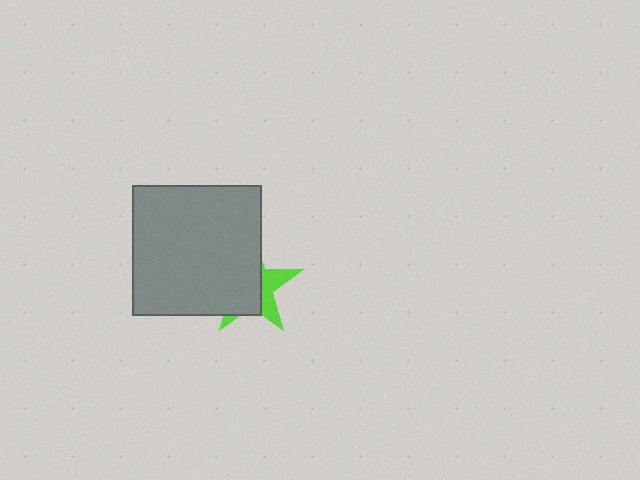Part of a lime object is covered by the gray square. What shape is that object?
It is a star.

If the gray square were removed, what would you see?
You would see the complete lime star.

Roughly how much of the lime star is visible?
A small part of it is visible (roughly 35%).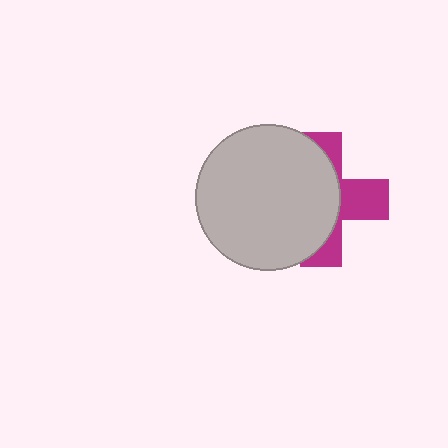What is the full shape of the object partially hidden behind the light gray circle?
The partially hidden object is a magenta cross.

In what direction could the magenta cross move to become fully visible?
The magenta cross could move right. That would shift it out from behind the light gray circle entirely.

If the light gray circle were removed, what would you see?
You would see the complete magenta cross.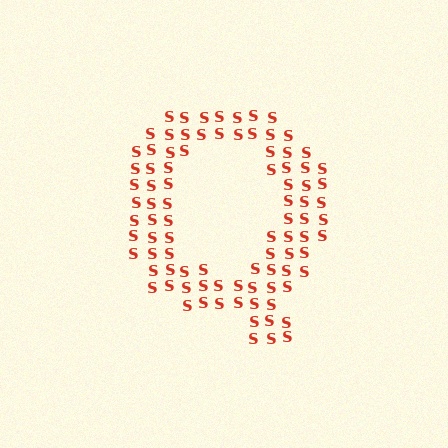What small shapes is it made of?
It is made of small letter S's.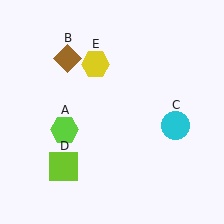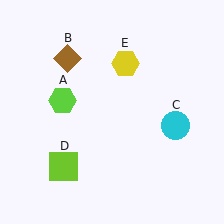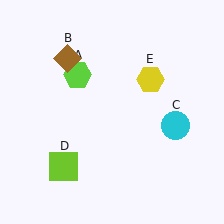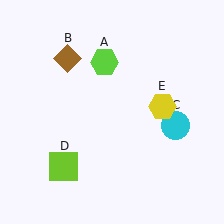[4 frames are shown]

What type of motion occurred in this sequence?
The lime hexagon (object A), yellow hexagon (object E) rotated clockwise around the center of the scene.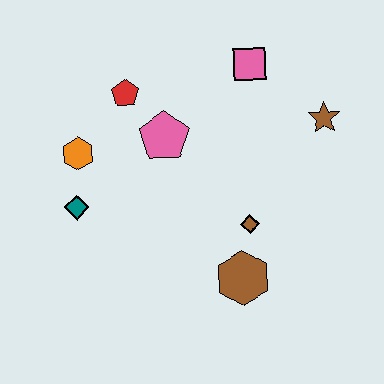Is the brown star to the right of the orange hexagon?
Yes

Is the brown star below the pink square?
Yes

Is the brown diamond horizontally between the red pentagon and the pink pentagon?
No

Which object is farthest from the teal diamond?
The brown star is farthest from the teal diamond.